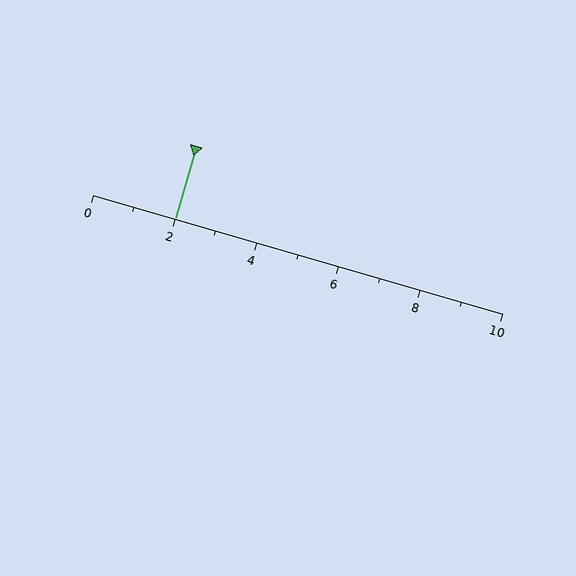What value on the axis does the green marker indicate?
The marker indicates approximately 2.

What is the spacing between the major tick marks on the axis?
The major ticks are spaced 2 apart.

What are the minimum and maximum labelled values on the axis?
The axis runs from 0 to 10.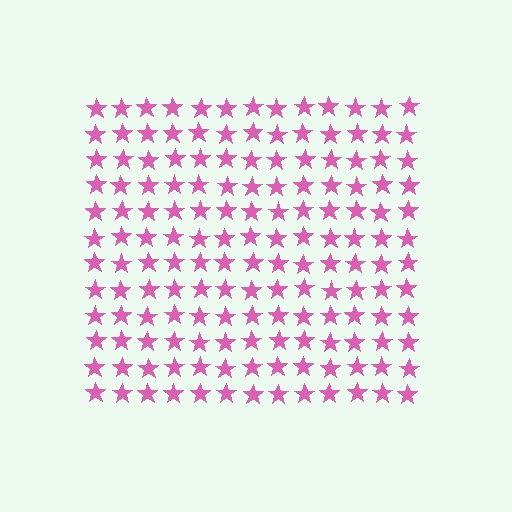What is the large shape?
The large shape is a square.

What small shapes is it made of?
It is made of small stars.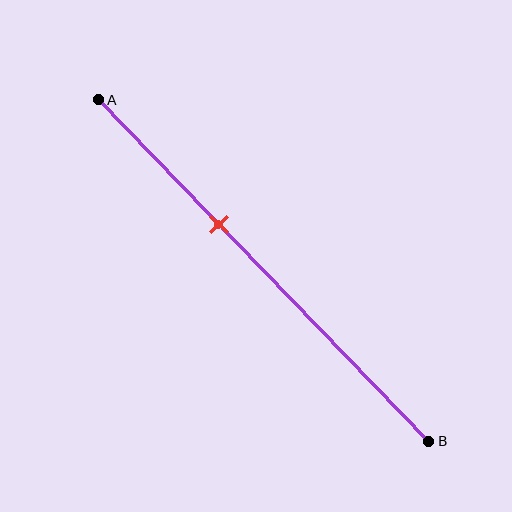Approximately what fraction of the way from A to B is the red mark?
The red mark is approximately 35% of the way from A to B.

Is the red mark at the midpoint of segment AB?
No, the mark is at about 35% from A, not at the 50% midpoint.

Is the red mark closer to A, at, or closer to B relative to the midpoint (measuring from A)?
The red mark is closer to point A than the midpoint of segment AB.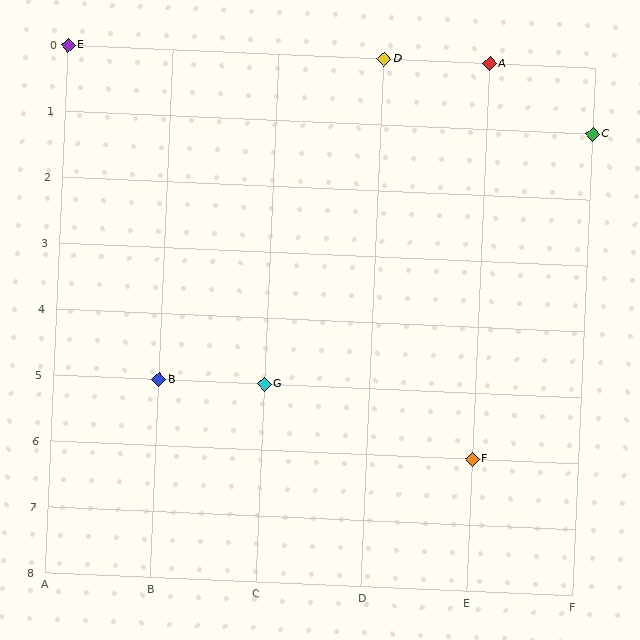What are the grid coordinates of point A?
Point A is at grid coordinates (E, 0).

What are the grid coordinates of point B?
Point B is at grid coordinates (B, 5).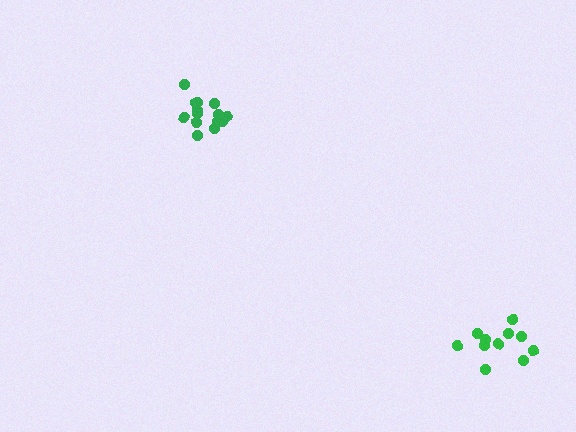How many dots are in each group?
Group 1: 11 dots, Group 2: 14 dots (25 total).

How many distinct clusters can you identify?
There are 2 distinct clusters.